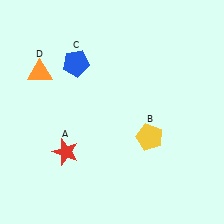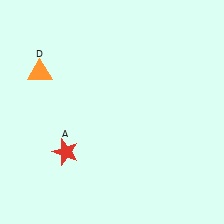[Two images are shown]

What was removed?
The yellow pentagon (B), the blue pentagon (C) were removed in Image 2.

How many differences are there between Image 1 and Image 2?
There are 2 differences between the two images.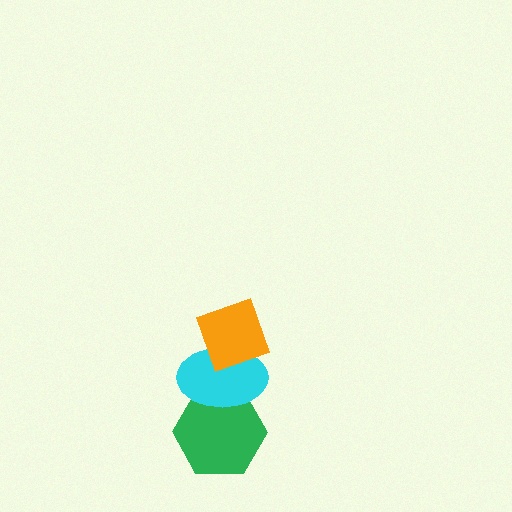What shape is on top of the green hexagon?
The cyan ellipse is on top of the green hexagon.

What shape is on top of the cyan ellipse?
The orange diamond is on top of the cyan ellipse.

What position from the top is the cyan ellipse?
The cyan ellipse is 2nd from the top.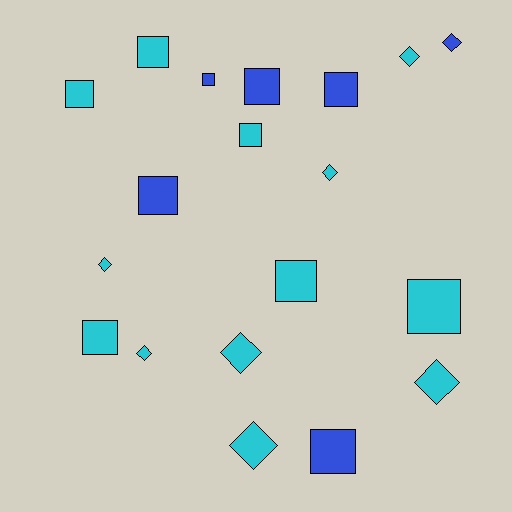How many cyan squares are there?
There are 6 cyan squares.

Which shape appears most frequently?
Square, with 11 objects.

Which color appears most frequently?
Cyan, with 13 objects.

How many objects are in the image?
There are 19 objects.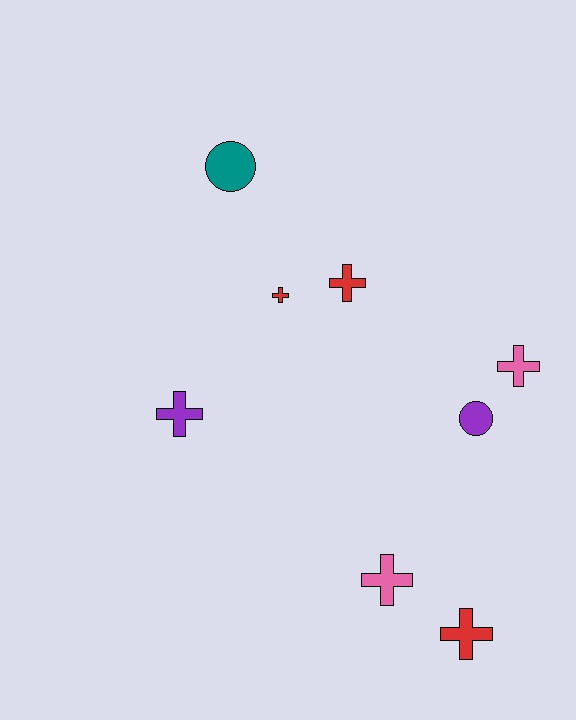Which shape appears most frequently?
Cross, with 6 objects.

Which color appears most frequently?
Red, with 3 objects.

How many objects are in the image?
There are 8 objects.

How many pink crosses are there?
There are 2 pink crosses.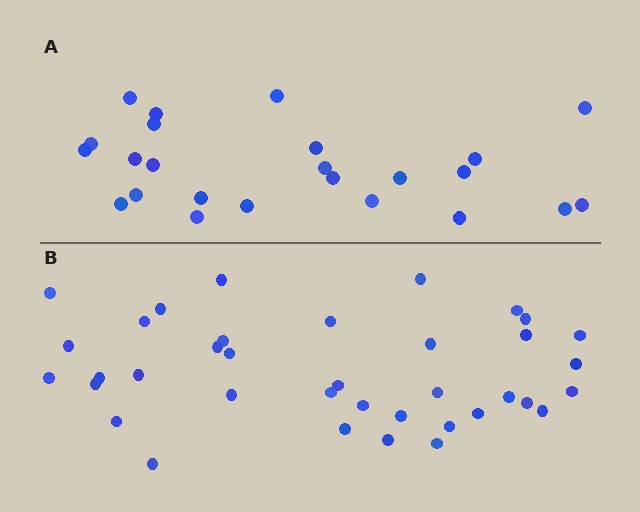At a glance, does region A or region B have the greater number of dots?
Region B (the bottom region) has more dots.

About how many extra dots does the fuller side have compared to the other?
Region B has approximately 15 more dots than region A.